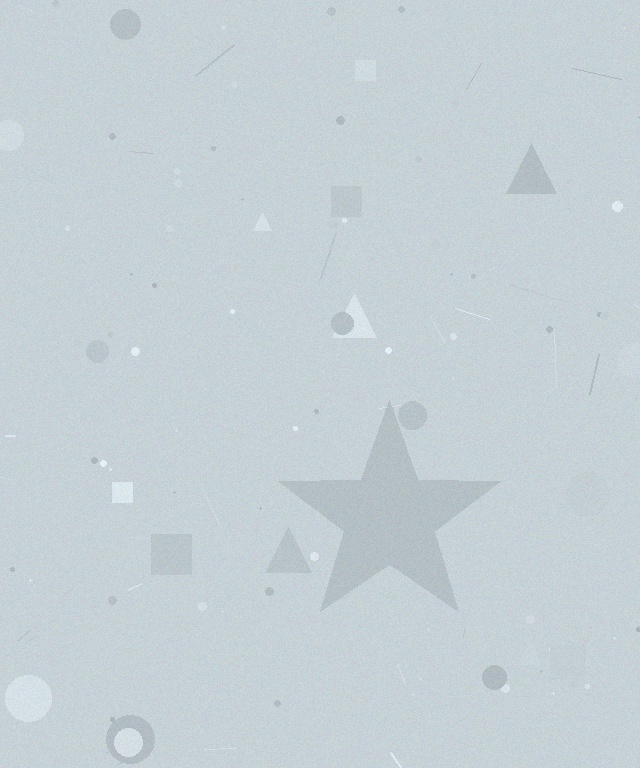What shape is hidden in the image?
A star is hidden in the image.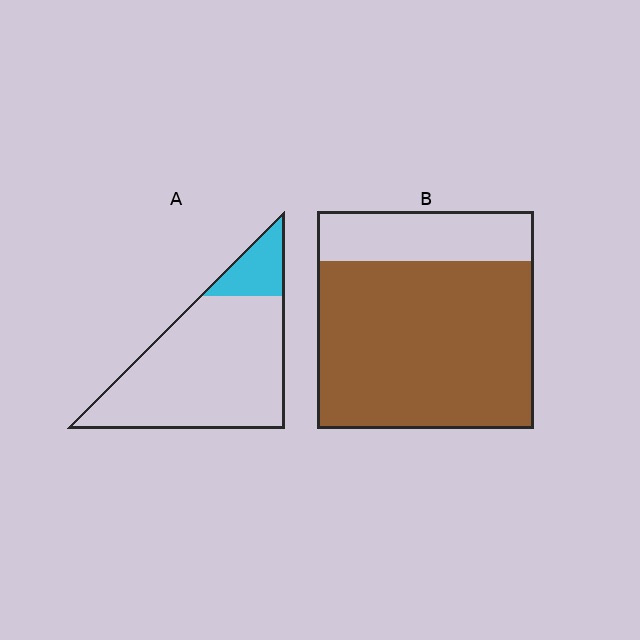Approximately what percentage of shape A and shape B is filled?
A is approximately 15% and B is approximately 75%.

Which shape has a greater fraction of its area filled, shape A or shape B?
Shape B.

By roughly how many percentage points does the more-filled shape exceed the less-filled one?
By roughly 60 percentage points (B over A).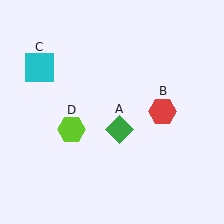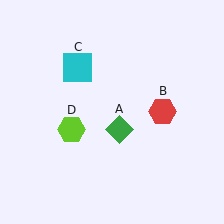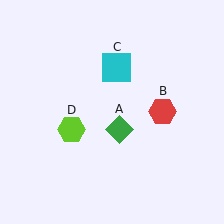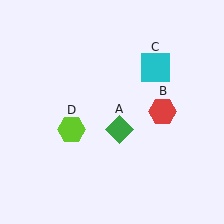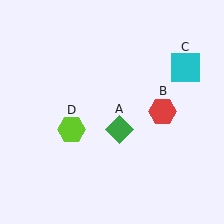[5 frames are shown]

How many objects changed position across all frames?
1 object changed position: cyan square (object C).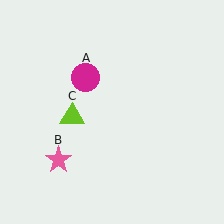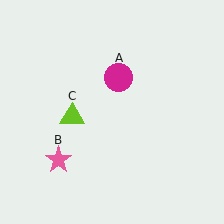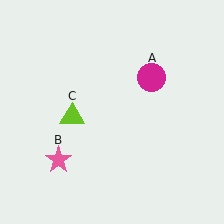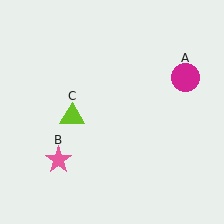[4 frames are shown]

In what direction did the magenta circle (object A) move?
The magenta circle (object A) moved right.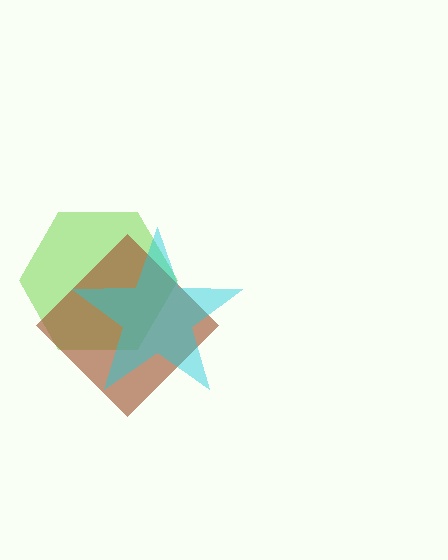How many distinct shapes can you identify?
There are 3 distinct shapes: a lime hexagon, a brown diamond, a cyan star.